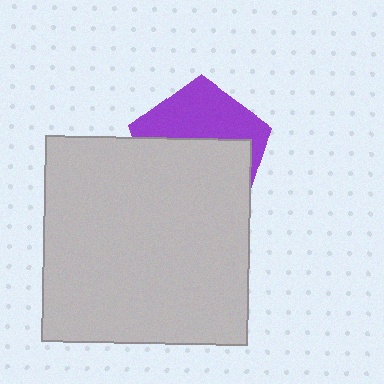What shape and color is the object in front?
The object in front is a light gray rectangle.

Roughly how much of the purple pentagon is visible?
A small part of it is visible (roughly 42%).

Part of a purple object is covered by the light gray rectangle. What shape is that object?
It is a pentagon.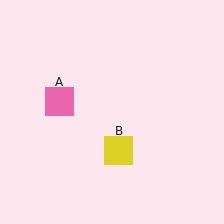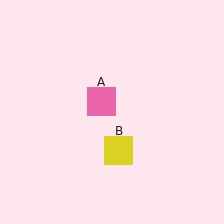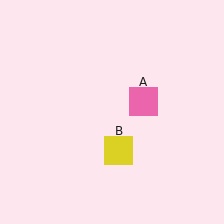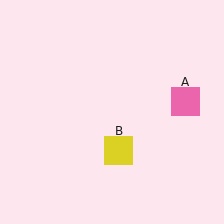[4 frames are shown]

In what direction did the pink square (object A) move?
The pink square (object A) moved right.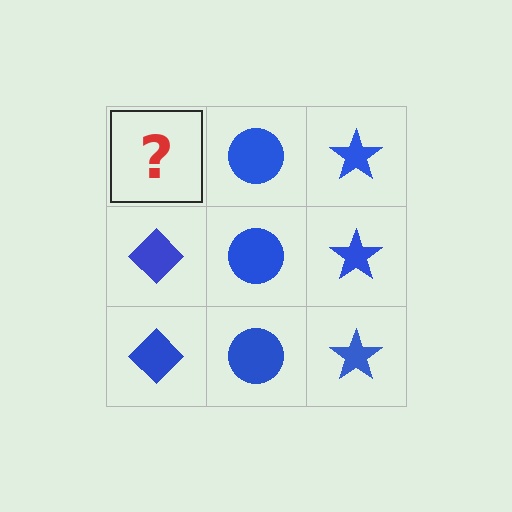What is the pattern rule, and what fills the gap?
The rule is that each column has a consistent shape. The gap should be filled with a blue diamond.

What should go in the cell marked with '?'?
The missing cell should contain a blue diamond.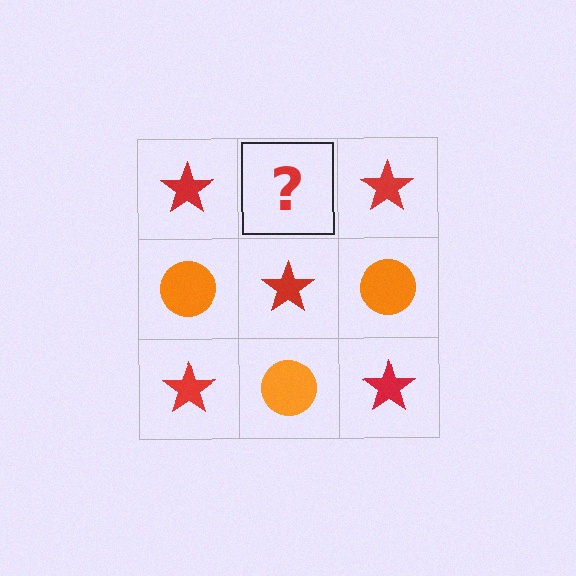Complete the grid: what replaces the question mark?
The question mark should be replaced with an orange circle.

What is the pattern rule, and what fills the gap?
The rule is that it alternates red star and orange circle in a checkerboard pattern. The gap should be filled with an orange circle.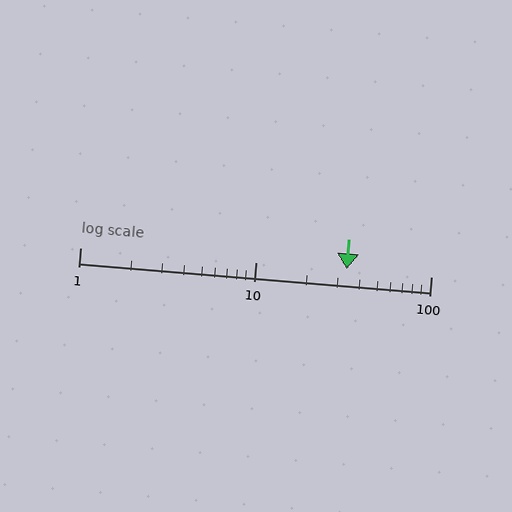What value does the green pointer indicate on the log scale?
The pointer indicates approximately 33.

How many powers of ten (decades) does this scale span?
The scale spans 2 decades, from 1 to 100.